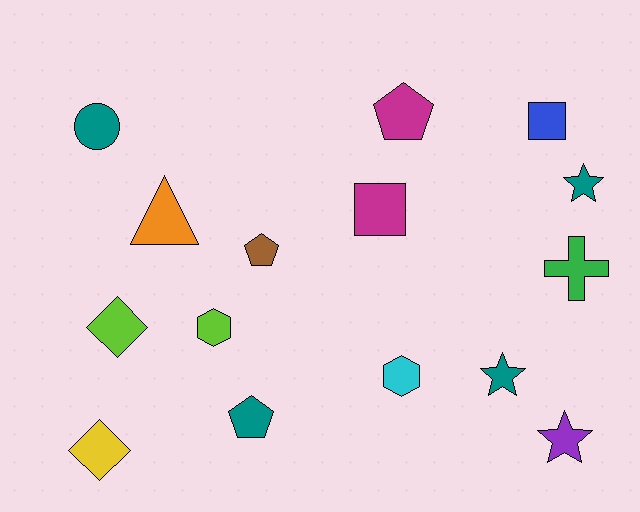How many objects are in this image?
There are 15 objects.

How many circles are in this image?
There is 1 circle.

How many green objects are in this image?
There is 1 green object.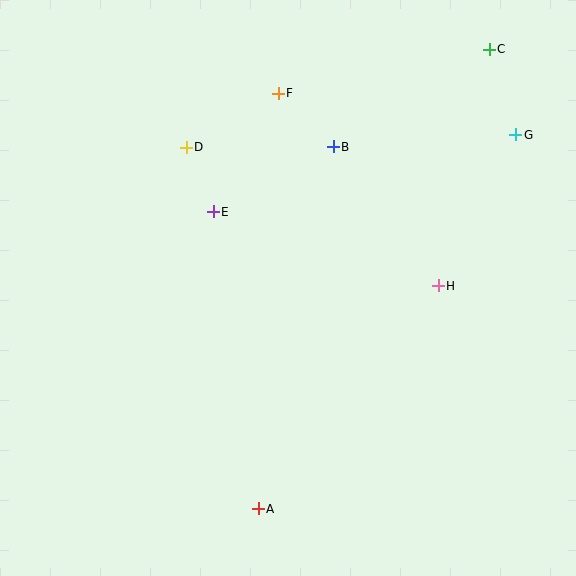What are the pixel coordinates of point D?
Point D is at (186, 147).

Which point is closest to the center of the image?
Point E at (213, 212) is closest to the center.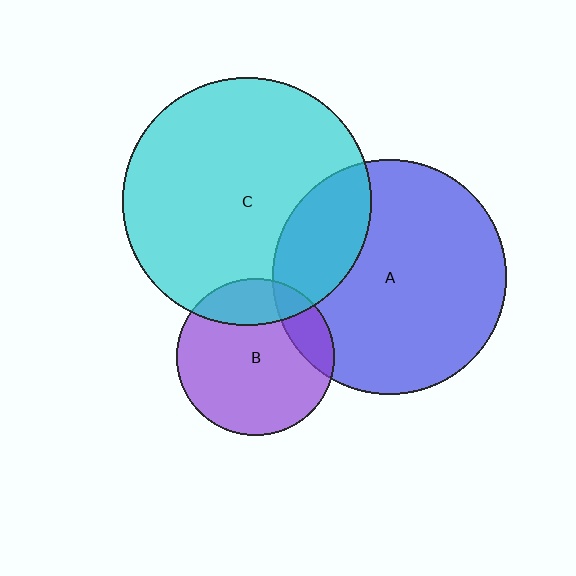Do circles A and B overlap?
Yes.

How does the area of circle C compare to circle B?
Approximately 2.5 times.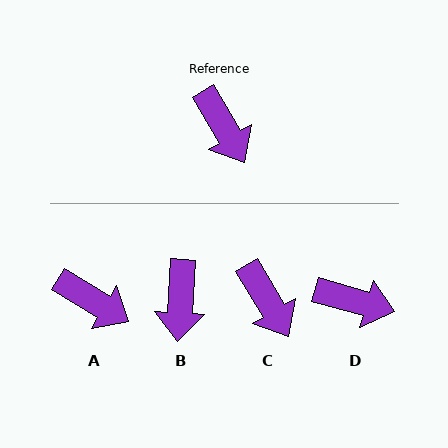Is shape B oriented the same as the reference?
No, it is off by about 34 degrees.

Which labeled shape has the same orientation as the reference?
C.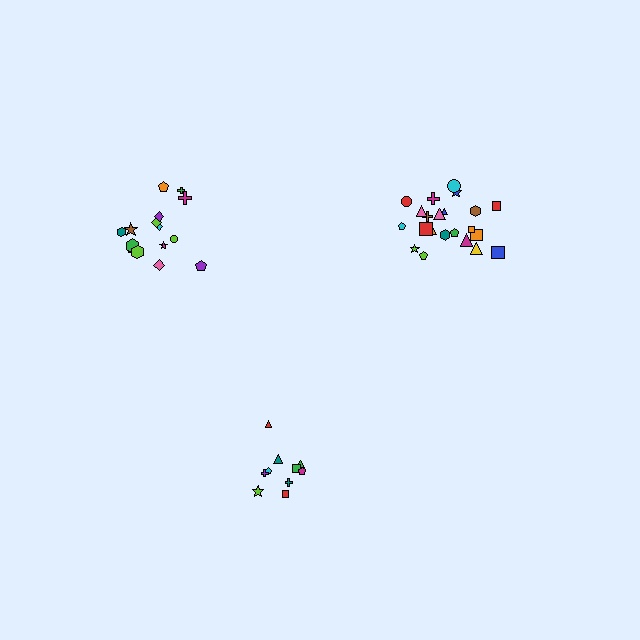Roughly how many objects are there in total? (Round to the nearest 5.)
Roughly 45 objects in total.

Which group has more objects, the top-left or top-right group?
The top-right group.